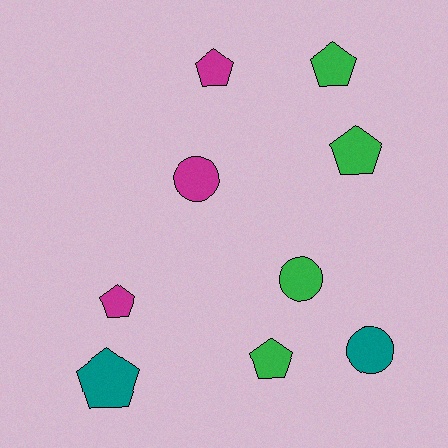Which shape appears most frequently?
Pentagon, with 6 objects.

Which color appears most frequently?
Green, with 4 objects.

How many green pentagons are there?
There are 3 green pentagons.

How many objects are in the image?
There are 9 objects.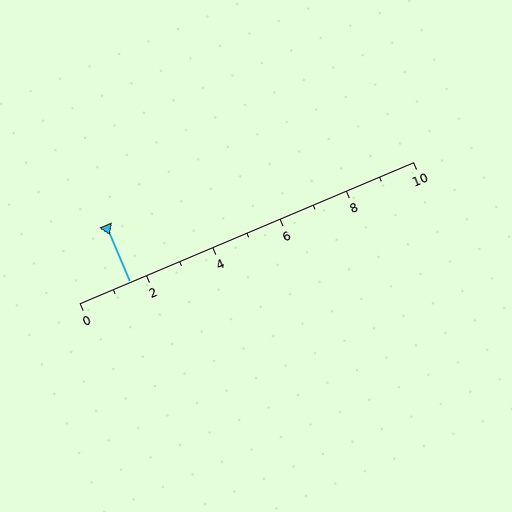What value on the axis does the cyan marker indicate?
The marker indicates approximately 1.5.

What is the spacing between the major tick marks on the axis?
The major ticks are spaced 2 apart.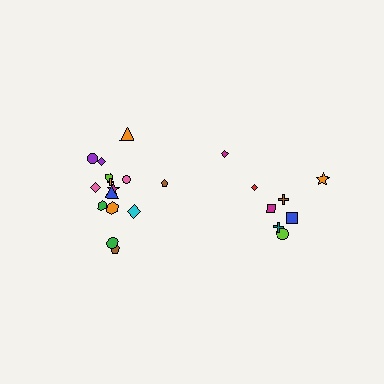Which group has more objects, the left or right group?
The left group.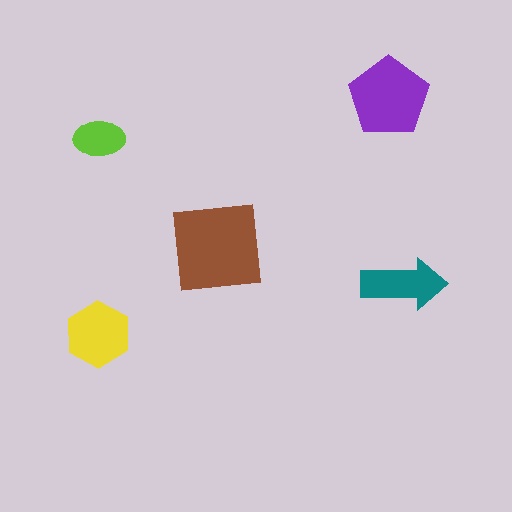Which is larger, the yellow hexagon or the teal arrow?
The yellow hexagon.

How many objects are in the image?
There are 5 objects in the image.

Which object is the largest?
The brown square.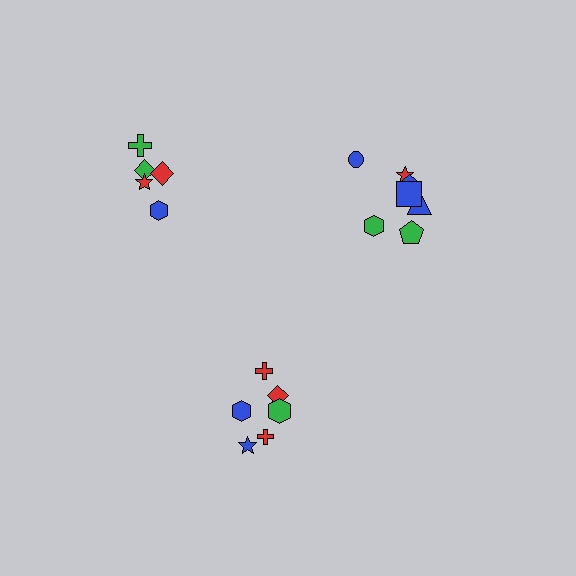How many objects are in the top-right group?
There are 8 objects.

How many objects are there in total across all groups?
There are 19 objects.